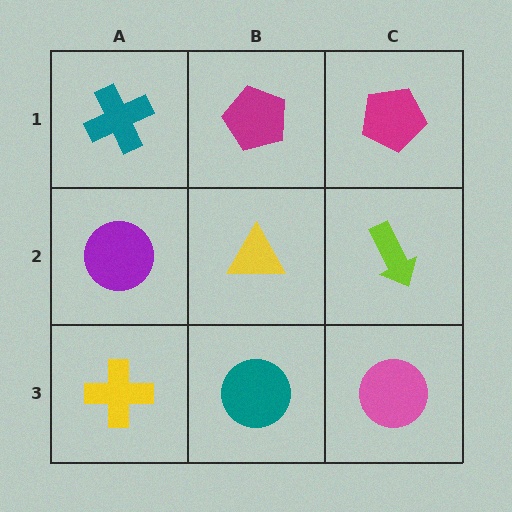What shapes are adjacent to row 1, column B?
A yellow triangle (row 2, column B), a teal cross (row 1, column A), a magenta pentagon (row 1, column C).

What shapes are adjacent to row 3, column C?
A lime arrow (row 2, column C), a teal circle (row 3, column B).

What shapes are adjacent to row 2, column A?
A teal cross (row 1, column A), a yellow cross (row 3, column A), a yellow triangle (row 2, column B).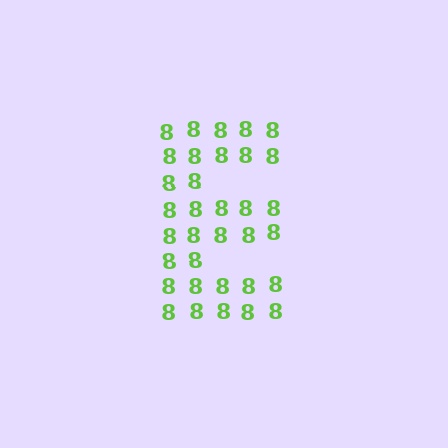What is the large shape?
The large shape is the letter E.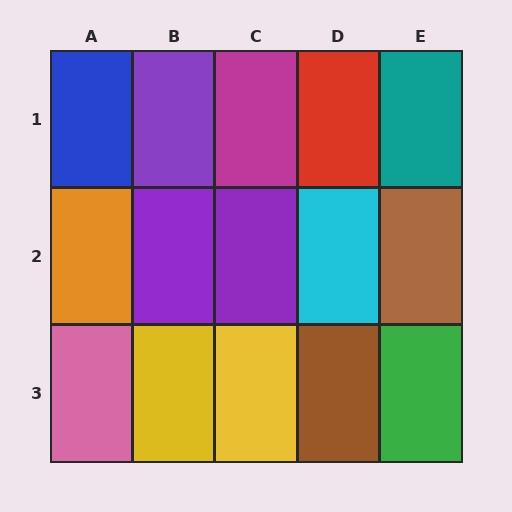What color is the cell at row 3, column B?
Yellow.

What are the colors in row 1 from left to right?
Blue, purple, magenta, red, teal.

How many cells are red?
1 cell is red.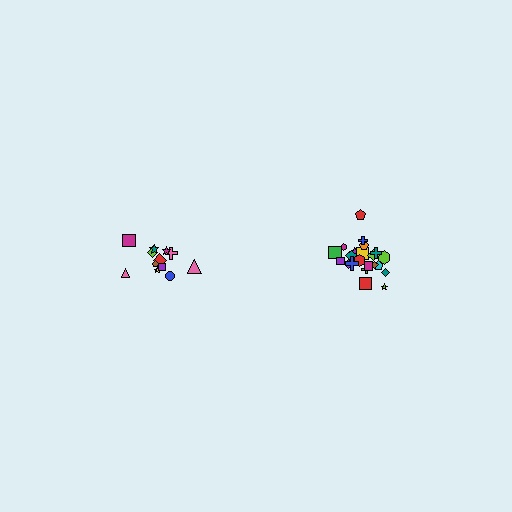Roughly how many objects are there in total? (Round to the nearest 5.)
Roughly 35 objects in total.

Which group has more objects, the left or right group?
The right group.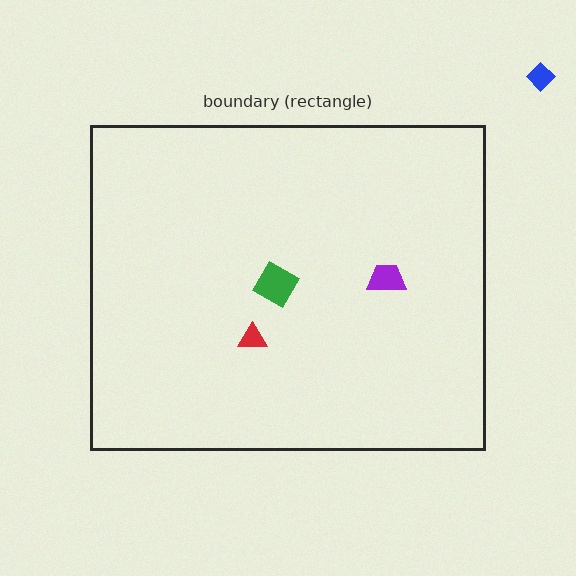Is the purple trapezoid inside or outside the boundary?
Inside.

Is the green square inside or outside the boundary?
Inside.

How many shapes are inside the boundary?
3 inside, 1 outside.